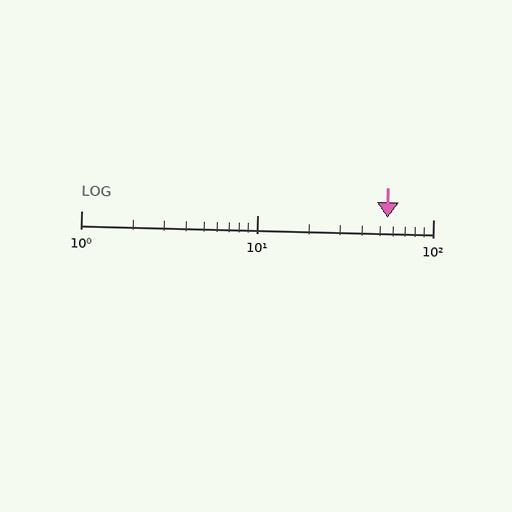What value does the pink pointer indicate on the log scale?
The pointer indicates approximately 55.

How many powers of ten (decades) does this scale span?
The scale spans 2 decades, from 1 to 100.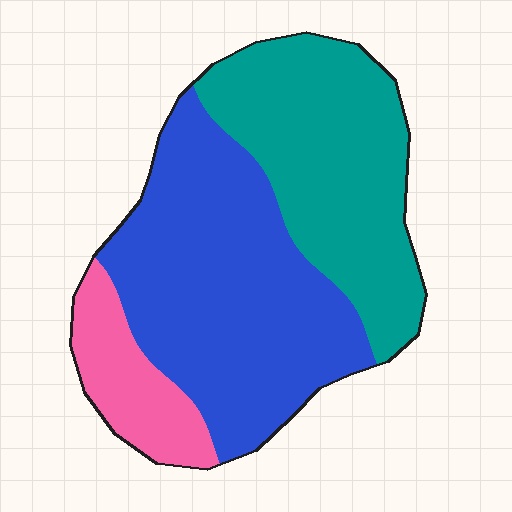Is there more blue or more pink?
Blue.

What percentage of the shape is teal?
Teal covers about 40% of the shape.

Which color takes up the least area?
Pink, at roughly 15%.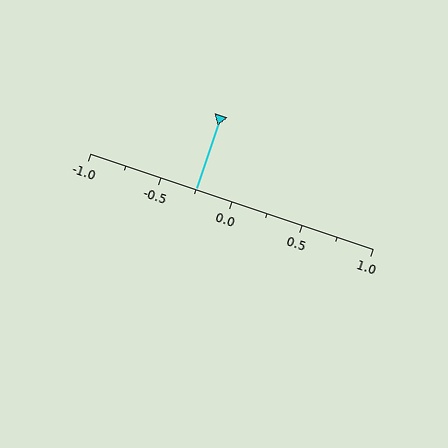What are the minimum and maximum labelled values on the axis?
The axis runs from -1.0 to 1.0.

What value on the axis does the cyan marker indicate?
The marker indicates approximately -0.25.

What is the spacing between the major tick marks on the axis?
The major ticks are spaced 0.5 apart.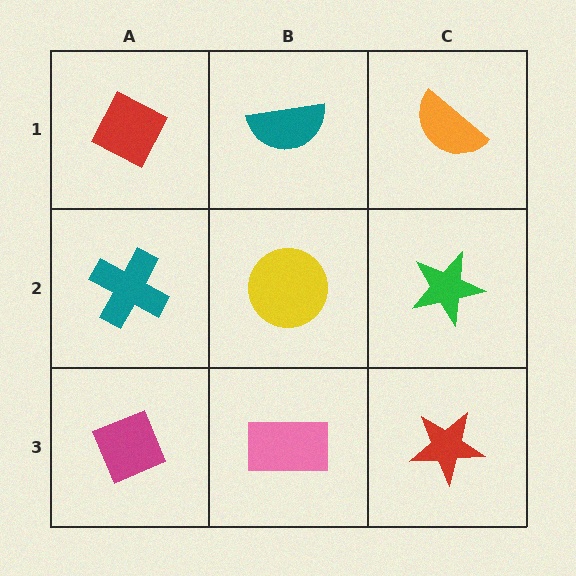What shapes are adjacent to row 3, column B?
A yellow circle (row 2, column B), a magenta diamond (row 3, column A), a red star (row 3, column C).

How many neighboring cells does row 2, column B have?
4.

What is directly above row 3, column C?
A green star.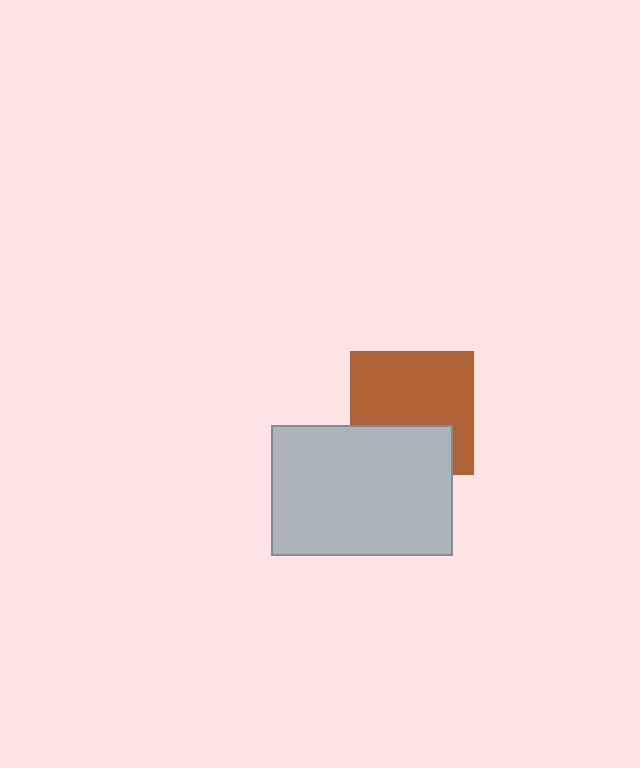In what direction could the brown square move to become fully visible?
The brown square could move up. That would shift it out from behind the light gray rectangle entirely.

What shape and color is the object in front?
The object in front is a light gray rectangle.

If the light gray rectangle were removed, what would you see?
You would see the complete brown square.